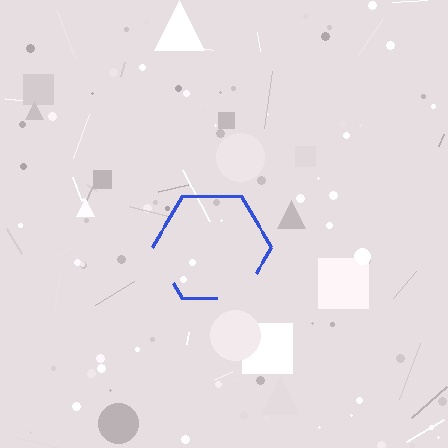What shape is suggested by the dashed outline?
The dashed outline suggests a hexagon.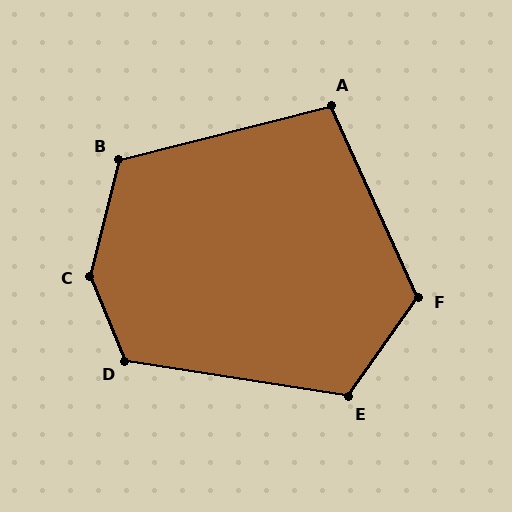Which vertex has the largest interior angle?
C, at approximately 143 degrees.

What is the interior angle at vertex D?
Approximately 122 degrees (obtuse).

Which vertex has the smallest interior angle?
A, at approximately 100 degrees.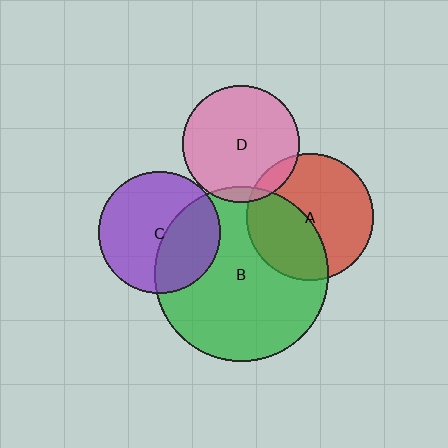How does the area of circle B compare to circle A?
Approximately 1.9 times.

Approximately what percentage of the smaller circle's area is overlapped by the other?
Approximately 40%.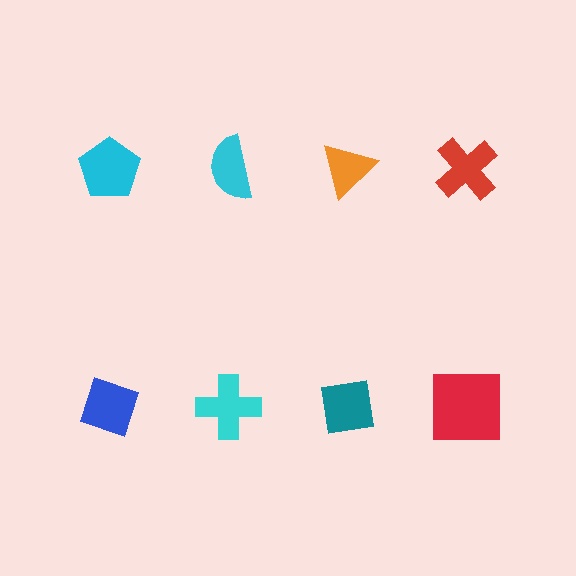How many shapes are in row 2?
4 shapes.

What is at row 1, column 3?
An orange triangle.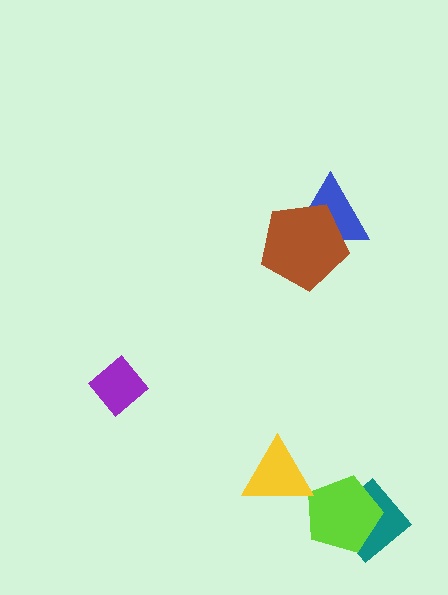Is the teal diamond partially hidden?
Yes, it is partially covered by another shape.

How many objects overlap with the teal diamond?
1 object overlaps with the teal diamond.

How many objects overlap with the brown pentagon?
1 object overlaps with the brown pentagon.